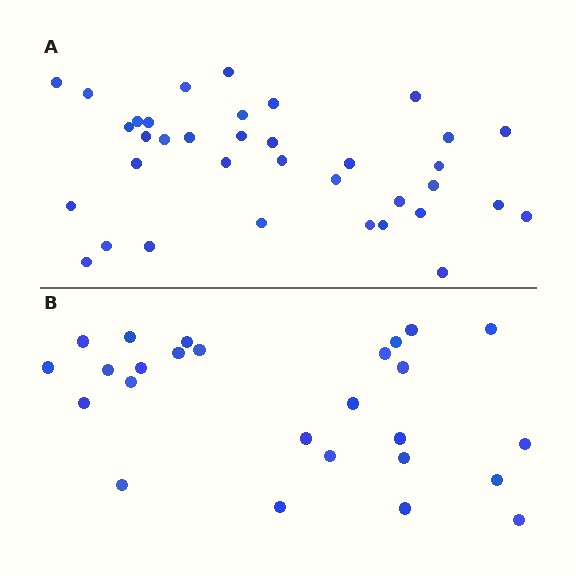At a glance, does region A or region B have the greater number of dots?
Region A (the top region) has more dots.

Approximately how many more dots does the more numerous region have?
Region A has roughly 10 or so more dots than region B.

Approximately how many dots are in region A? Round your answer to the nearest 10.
About 40 dots. (The exact count is 36, which rounds to 40.)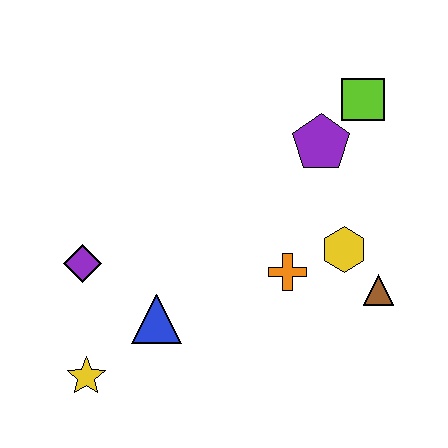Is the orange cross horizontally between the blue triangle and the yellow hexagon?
Yes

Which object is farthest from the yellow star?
The lime square is farthest from the yellow star.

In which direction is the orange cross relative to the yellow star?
The orange cross is to the right of the yellow star.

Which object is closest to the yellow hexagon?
The brown triangle is closest to the yellow hexagon.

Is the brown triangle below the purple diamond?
Yes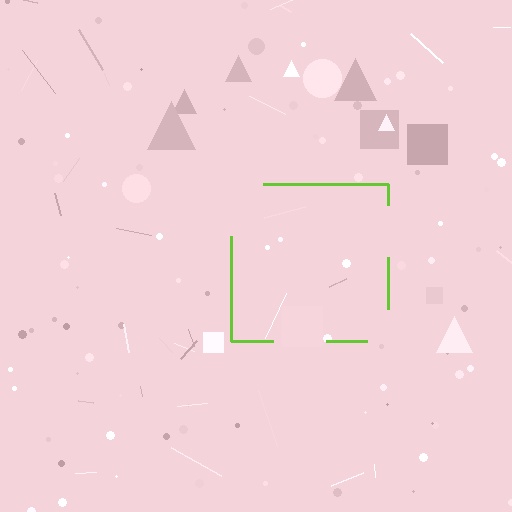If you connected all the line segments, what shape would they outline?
They would outline a square.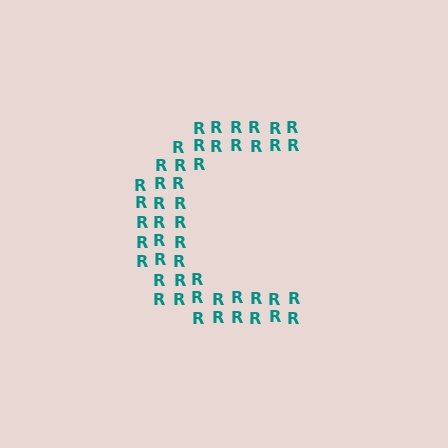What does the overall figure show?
The overall figure shows the letter C.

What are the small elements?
The small elements are letter R's.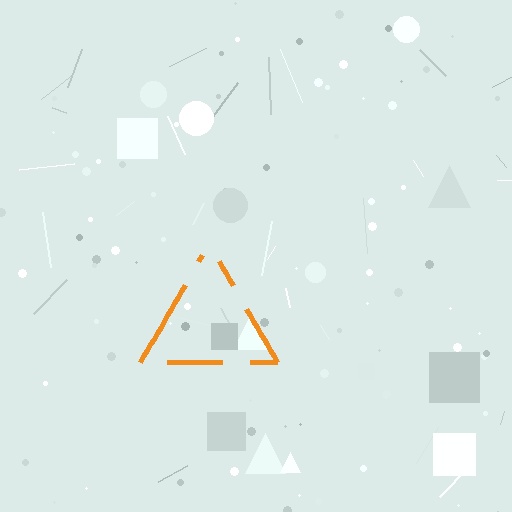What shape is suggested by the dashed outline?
The dashed outline suggests a triangle.